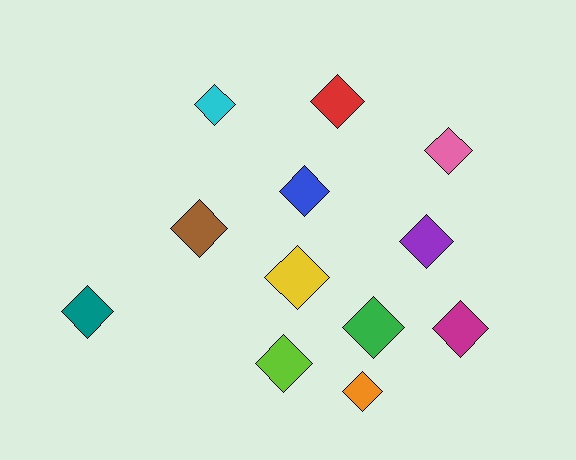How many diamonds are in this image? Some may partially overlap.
There are 12 diamonds.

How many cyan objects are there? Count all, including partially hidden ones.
There is 1 cyan object.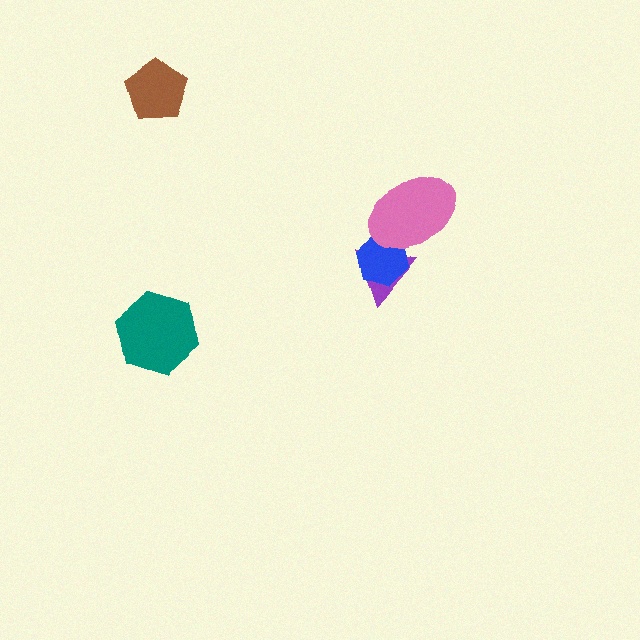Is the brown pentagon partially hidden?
No, no other shape covers it.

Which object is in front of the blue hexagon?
The pink ellipse is in front of the blue hexagon.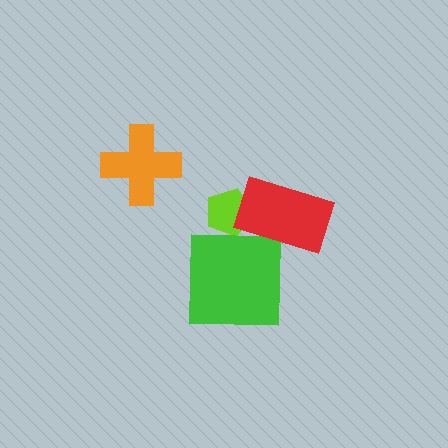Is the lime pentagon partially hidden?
Yes, it is partially covered by another shape.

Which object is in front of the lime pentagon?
The red rectangle is in front of the lime pentagon.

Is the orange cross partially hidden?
No, no other shape covers it.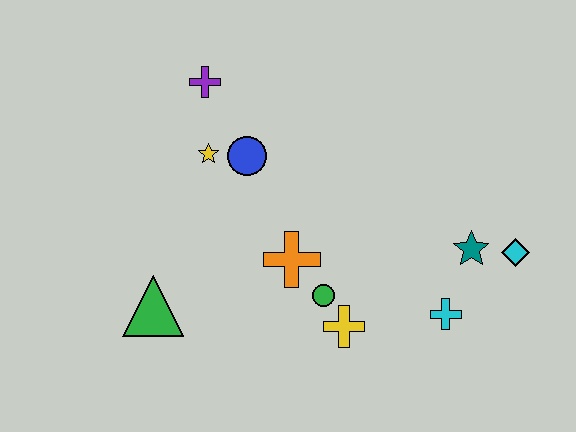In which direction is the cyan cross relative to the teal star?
The cyan cross is below the teal star.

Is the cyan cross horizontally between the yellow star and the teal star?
Yes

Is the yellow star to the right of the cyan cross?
No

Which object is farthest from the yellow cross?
The purple cross is farthest from the yellow cross.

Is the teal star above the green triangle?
Yes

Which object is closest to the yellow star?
The blue circle is closest to the yellow star.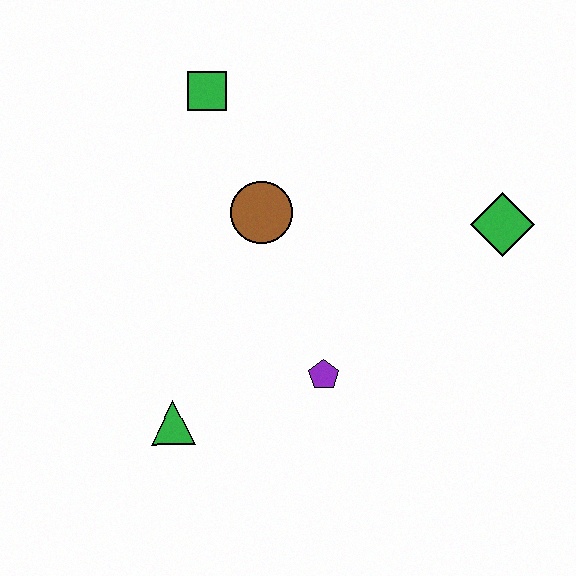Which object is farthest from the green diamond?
The green triangle is farthest from the green diamond.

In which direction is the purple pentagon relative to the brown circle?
The purple pentagon is below the brown circle.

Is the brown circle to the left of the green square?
No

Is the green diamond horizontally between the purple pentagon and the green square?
No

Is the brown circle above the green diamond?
Yes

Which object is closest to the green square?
The brown circle is closest to the green square.